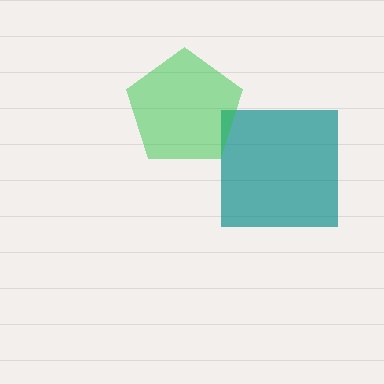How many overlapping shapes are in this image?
There are 2 overlapping shapes in the image.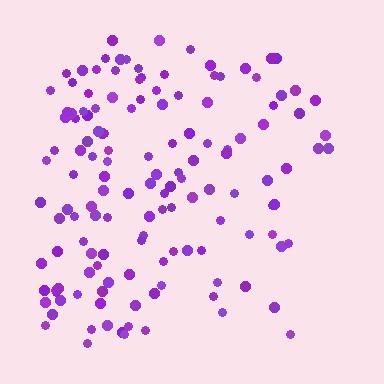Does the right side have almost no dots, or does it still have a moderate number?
Still a moderate number, just noticeably fewer than the left.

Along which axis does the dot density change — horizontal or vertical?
Horizontal.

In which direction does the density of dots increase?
From right to left, with the left side densest.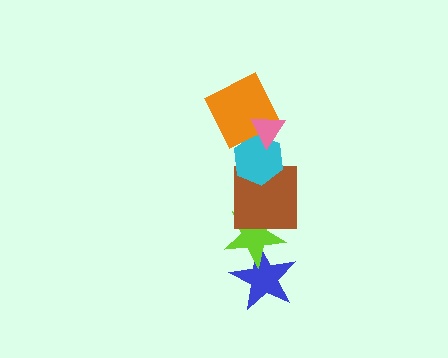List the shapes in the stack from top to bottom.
From top to bottom: the pink triangle, the orange square, the cyan hexagon, the brown square, the lime star, the blue star.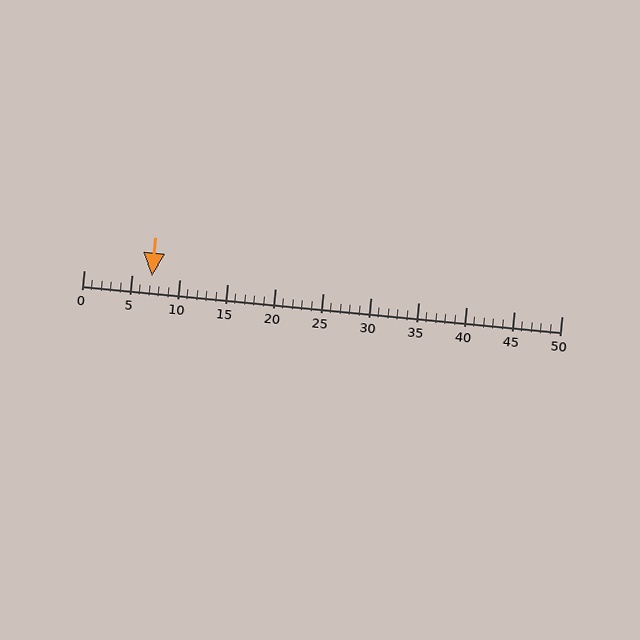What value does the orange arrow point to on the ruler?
The orange arrow points to approximately 7.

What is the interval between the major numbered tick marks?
The major tick marks are spaced 5 units apart.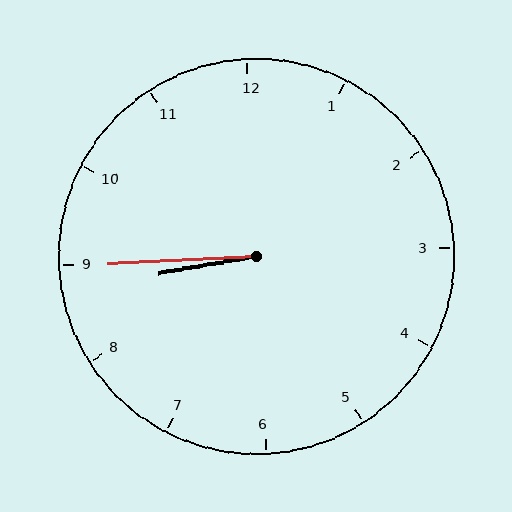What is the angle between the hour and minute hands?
Approximately 8 degrees.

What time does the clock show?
8:45.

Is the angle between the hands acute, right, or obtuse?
It is acute.